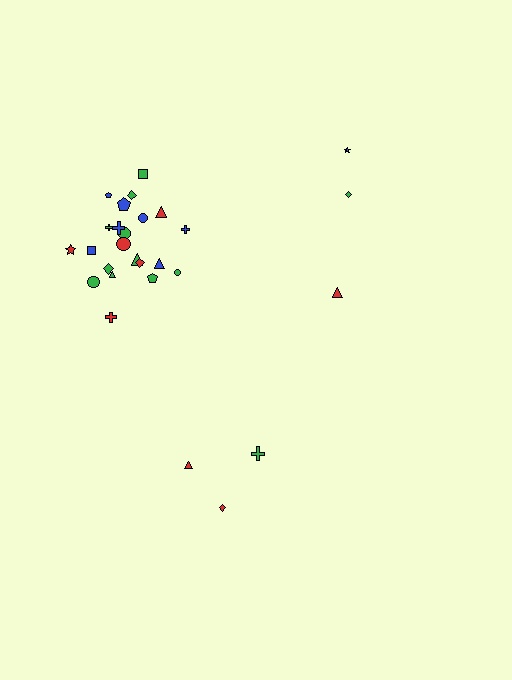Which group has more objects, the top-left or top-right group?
The top-left group.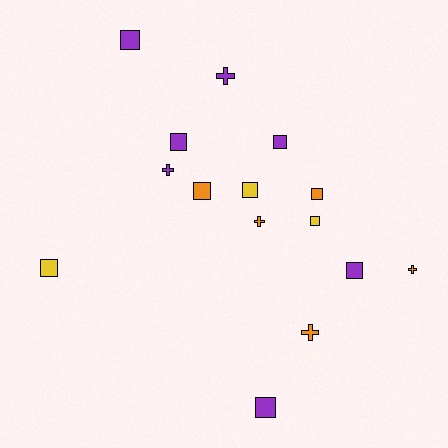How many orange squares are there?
There are 2 orange squares.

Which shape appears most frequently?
Square, with 10 objects.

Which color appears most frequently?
Purple, with 7 objects.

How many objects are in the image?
There are 15 objects.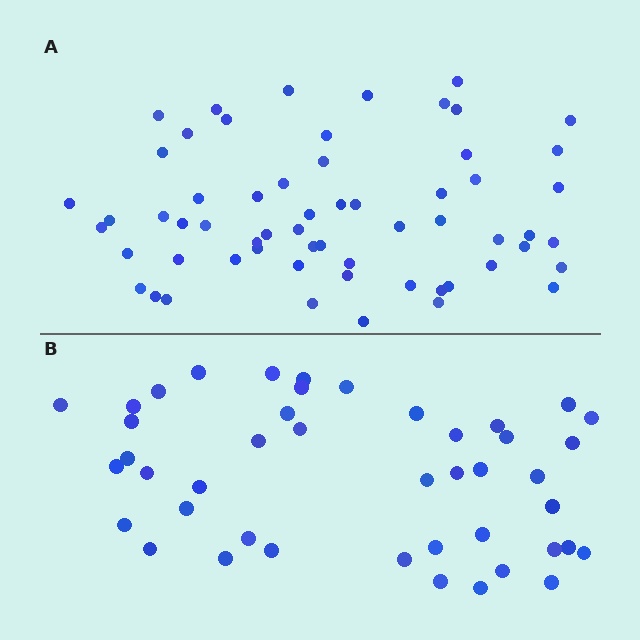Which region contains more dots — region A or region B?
Region A (the top region) has more dots.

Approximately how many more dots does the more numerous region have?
Region A has approximately 15 more dots than region B.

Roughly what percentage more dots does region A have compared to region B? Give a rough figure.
About 35% more.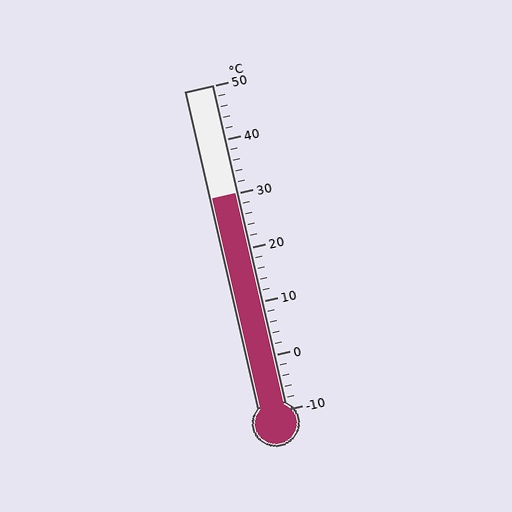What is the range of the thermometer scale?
The thermometer scale ranges from -10°C to 50°C.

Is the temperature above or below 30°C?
The temperature is at 30°C.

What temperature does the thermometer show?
The thermometer shows approximately 30°C.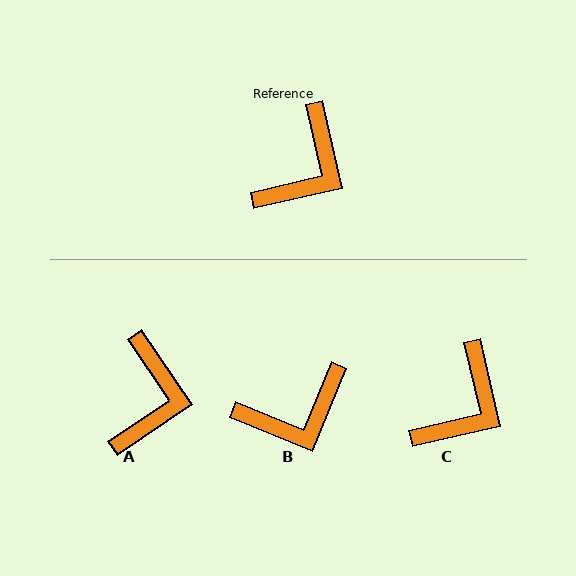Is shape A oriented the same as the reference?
No, it is off by about 21 degrees.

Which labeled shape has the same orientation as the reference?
C.